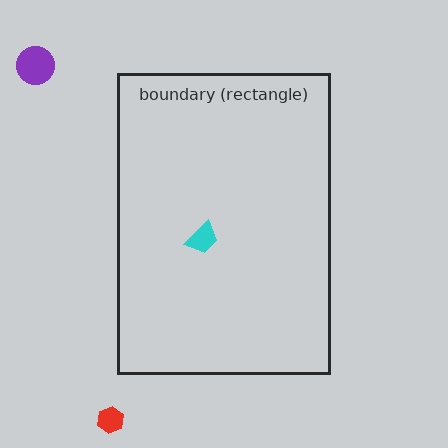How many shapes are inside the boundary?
1 inside, 2 outside.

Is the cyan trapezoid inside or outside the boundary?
Inside.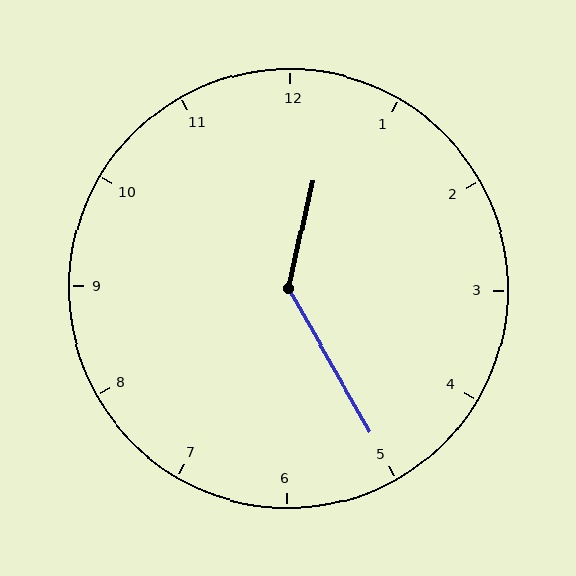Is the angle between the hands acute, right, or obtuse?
It is obtuse.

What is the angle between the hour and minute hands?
Approximately 138 degrees.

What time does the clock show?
12:25.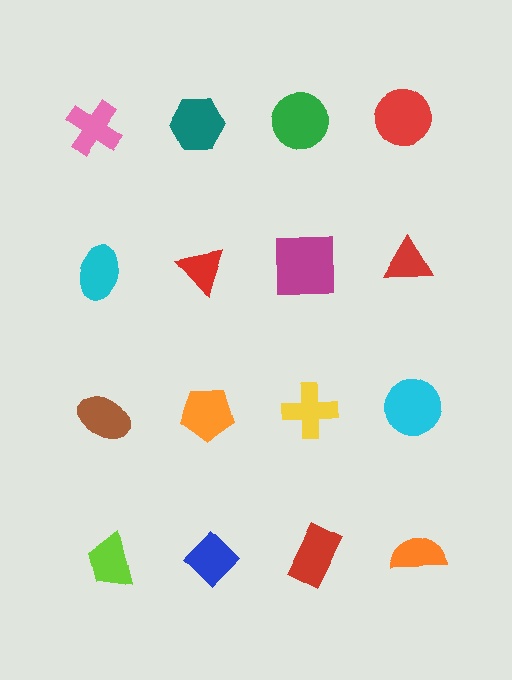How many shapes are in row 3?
4 shapes.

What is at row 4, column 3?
A red rectangle.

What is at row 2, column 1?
A cyan ellipse.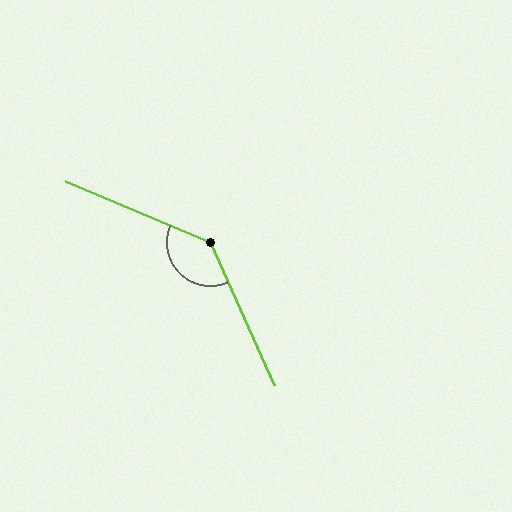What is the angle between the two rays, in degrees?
Approximately 137 degrees.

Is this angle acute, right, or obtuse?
It is obtuse.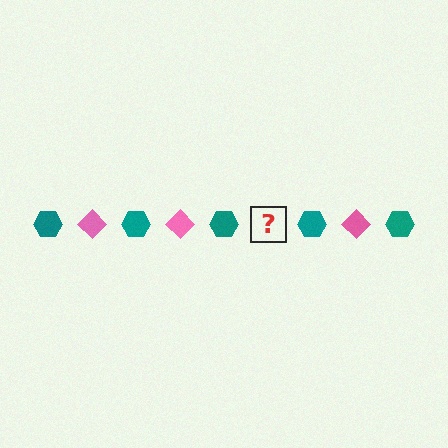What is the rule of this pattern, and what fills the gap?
The rule is that the pattern alternates between teal hexagon and pink diamond. The gap should be filled with a pink diamond.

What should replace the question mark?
The question mark should be replaced with a pink diamond.